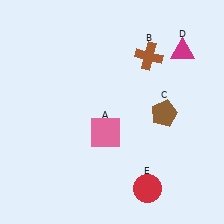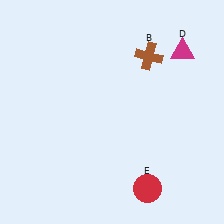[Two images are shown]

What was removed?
The brown pentagon (C), the pink square (A) were removed in Image 2.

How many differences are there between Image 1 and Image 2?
There are 2 differences between the two images.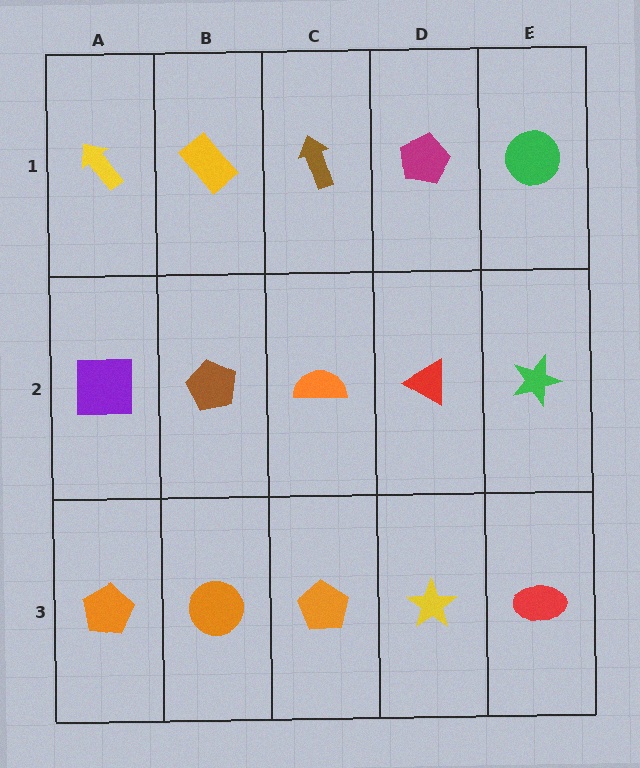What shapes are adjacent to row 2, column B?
A yellow rectangle (row 1, column B), an orange circle (row 3, column B), a purple square (row 2, column A), an orange semicircle (row 2, column C).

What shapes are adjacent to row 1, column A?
A purple square (row 2, column A), a yellow rectangle (row 1, column B).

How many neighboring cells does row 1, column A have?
2.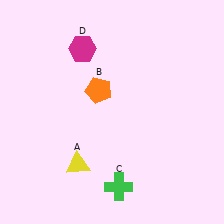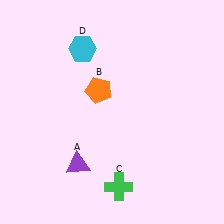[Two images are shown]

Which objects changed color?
A changed from yellow to purple. D changed from magenta to cyan.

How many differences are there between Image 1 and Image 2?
There are 2 differences between the two images.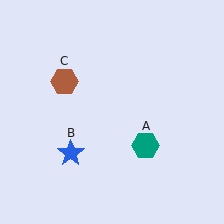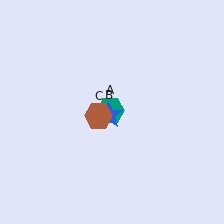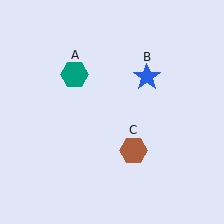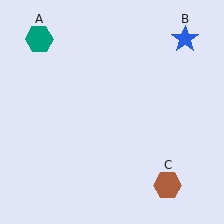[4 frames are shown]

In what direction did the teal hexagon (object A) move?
The teal hexagon (object A) moved up and to the left.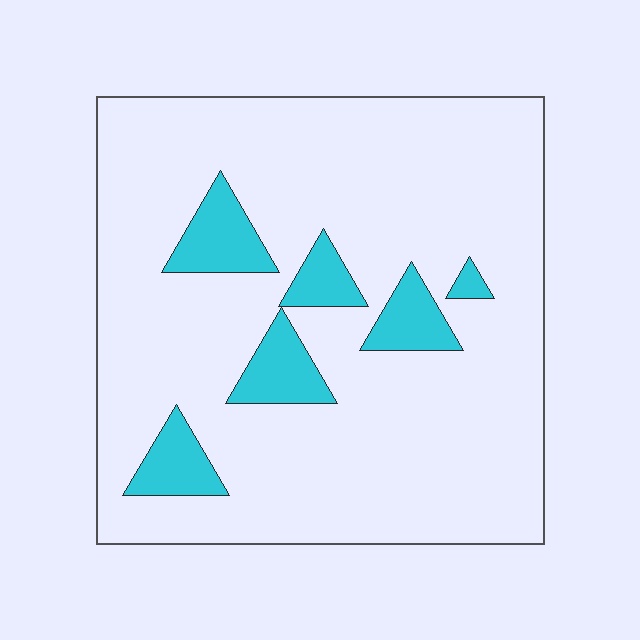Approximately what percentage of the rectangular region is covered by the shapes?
Approximately 15%.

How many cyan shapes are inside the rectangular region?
6.